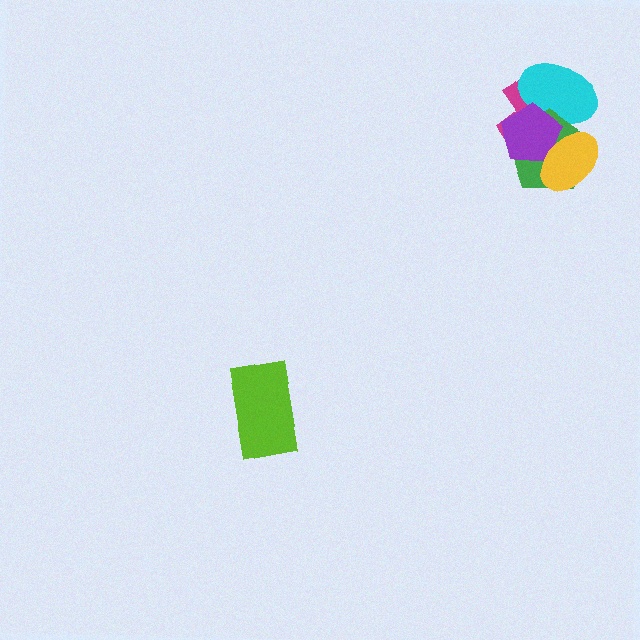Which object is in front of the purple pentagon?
The yellow ellipse is in front of the purple pentagon.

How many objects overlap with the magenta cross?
4 objects overlap with the magenta cross.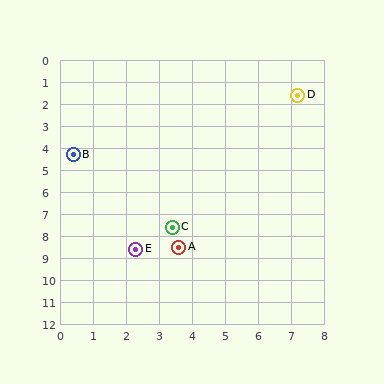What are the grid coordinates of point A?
Point A is at approximately (3.6, 8.5).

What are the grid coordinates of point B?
Point B is at approximately (0.4, 4.3).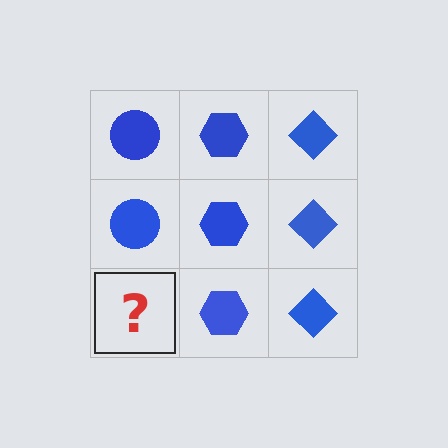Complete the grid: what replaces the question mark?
The question mark should be replaced with a blue circle.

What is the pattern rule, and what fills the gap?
The rule is that each column has a consistent shape. The gap should be filled with a blue circle.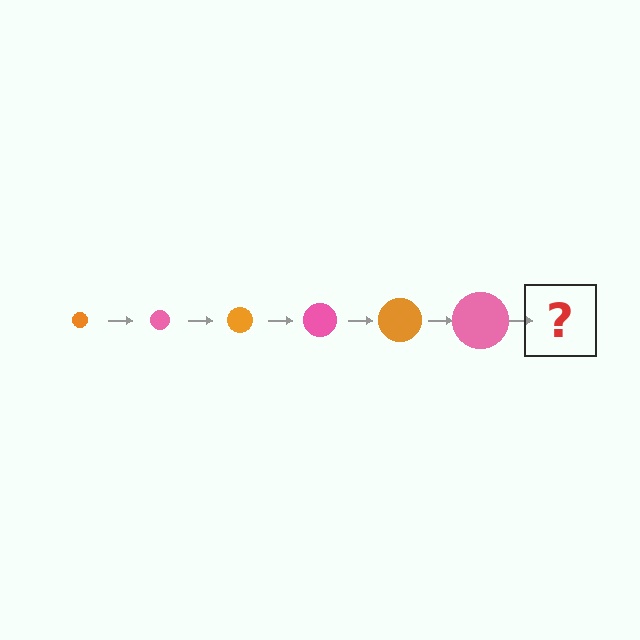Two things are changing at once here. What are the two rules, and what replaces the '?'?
The two rules are that the circle grows larger each step and the color cycles through orange and pink. The '?' should be an orange circle, larger than the previous one.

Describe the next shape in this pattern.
It should be an orange circle, larger than the previous one.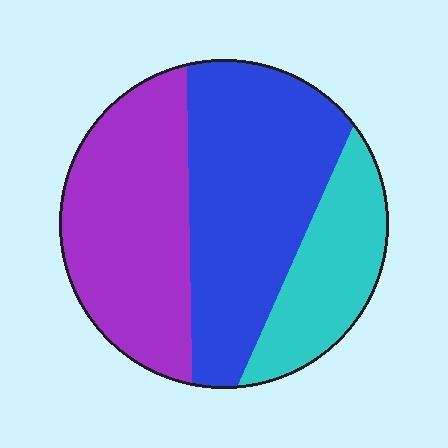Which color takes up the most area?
Blue, at roughly 40%.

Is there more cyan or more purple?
Purple.